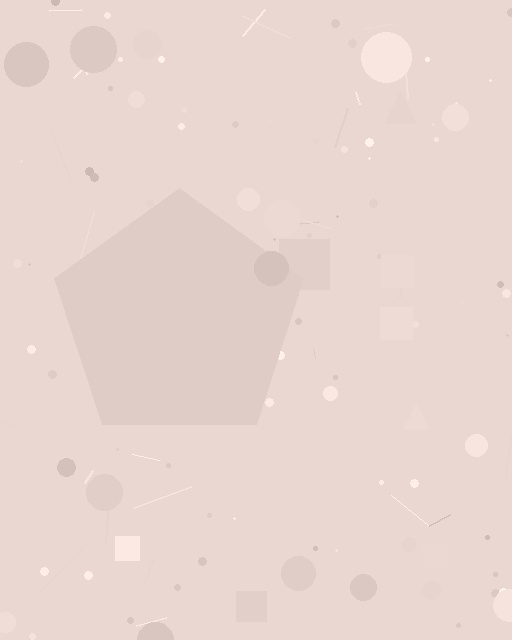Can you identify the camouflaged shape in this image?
The camouflaged shape is a pentagon.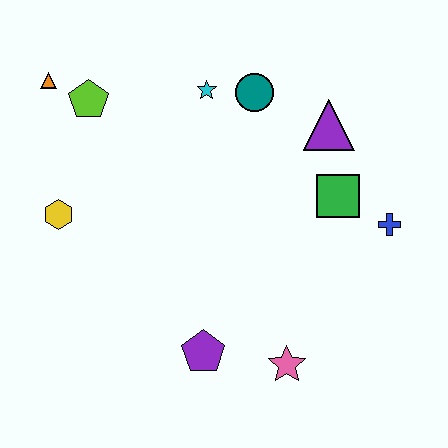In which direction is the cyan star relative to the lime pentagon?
The cyan star is to the right of the lime pentagon.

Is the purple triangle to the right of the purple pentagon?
Yes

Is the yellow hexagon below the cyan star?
Yes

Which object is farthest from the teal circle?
The pink star is farthest from the teal circle.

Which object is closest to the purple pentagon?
The pink star is closest to the purple pentagon.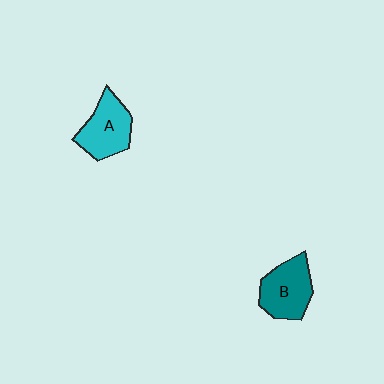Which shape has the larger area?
Shape B (teal).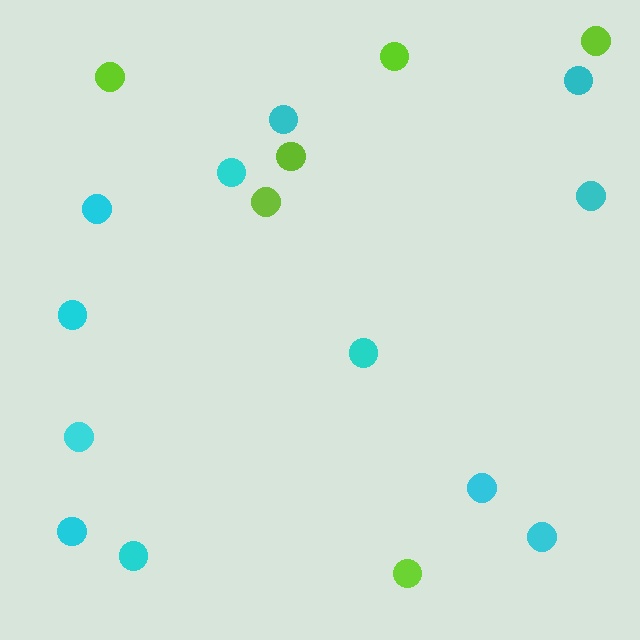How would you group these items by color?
There are 2 groups: one group of cyan circles (12) and one group of lime circles (6).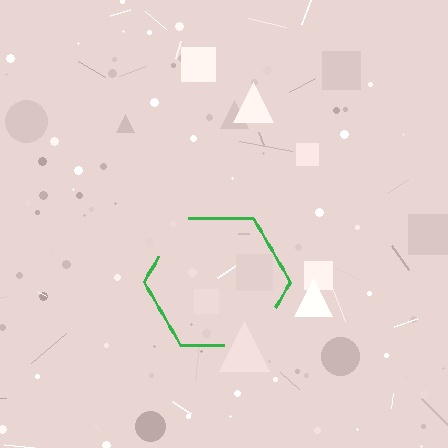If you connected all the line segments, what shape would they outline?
They would outline a hexagon.